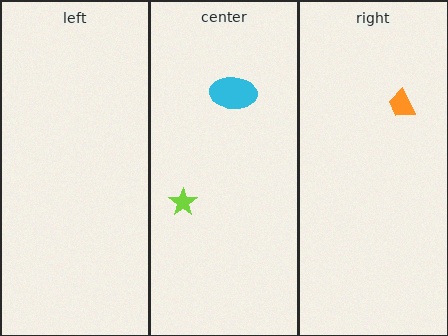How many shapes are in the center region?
2.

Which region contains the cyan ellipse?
The center region.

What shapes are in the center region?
The cyan ellipse, the lime star.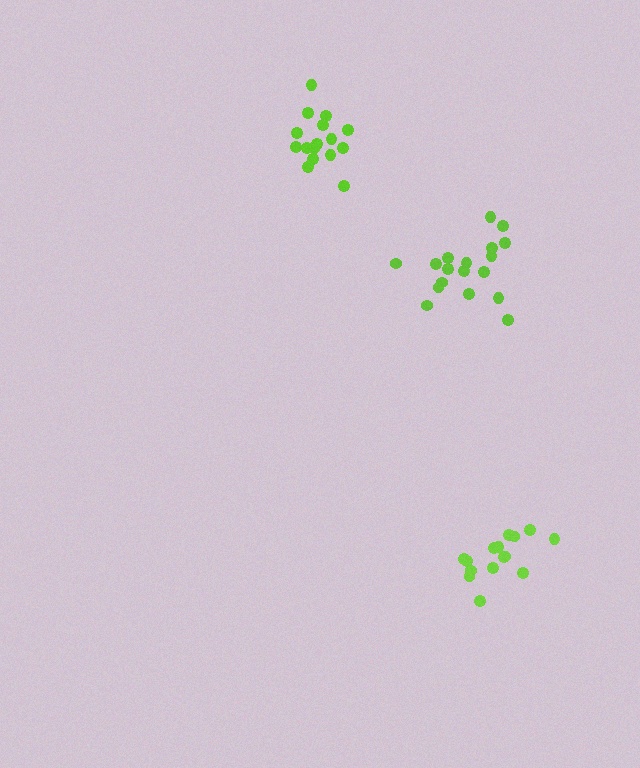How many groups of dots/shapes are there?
There are 3 groups.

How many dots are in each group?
Group 1: 18 dots, Group 2: 15 dots, Group 3: 16 dots (49 total).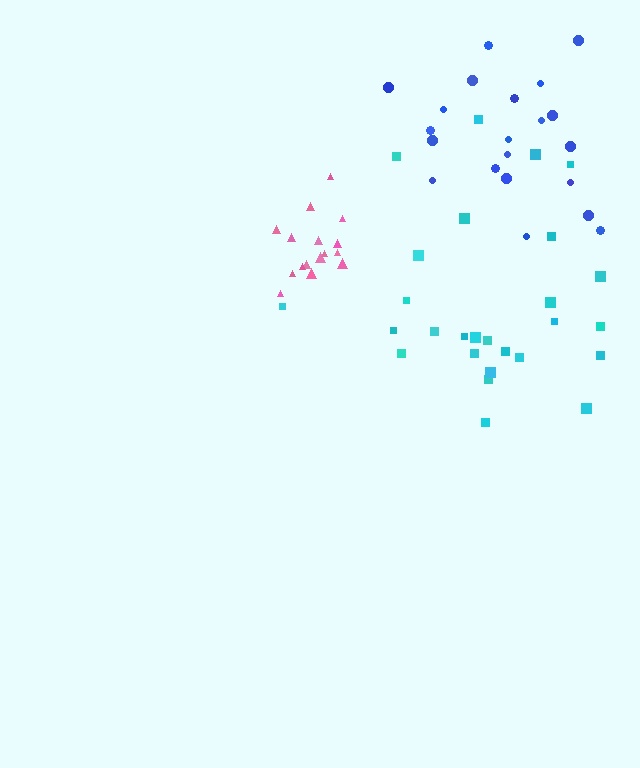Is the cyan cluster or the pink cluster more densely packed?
Pink.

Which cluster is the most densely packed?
Pink.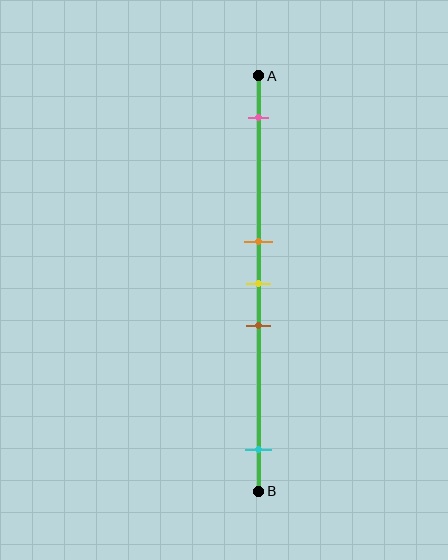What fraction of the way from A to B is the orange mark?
The orange mark is approximately 40% (0.4) of the way from A to B.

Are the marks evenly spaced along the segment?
No, the marks are not evenly spaced.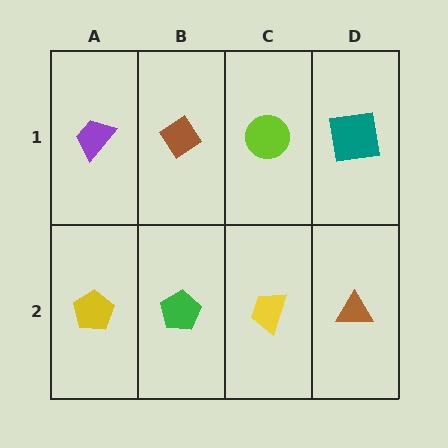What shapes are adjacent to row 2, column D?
A teal square (row 1, column D), a yellow trapezoid (row 2, column C).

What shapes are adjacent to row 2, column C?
A lime circle (row 1, column C), a green pentagon (row 2, column B), a brown triangle (row 2, column D).